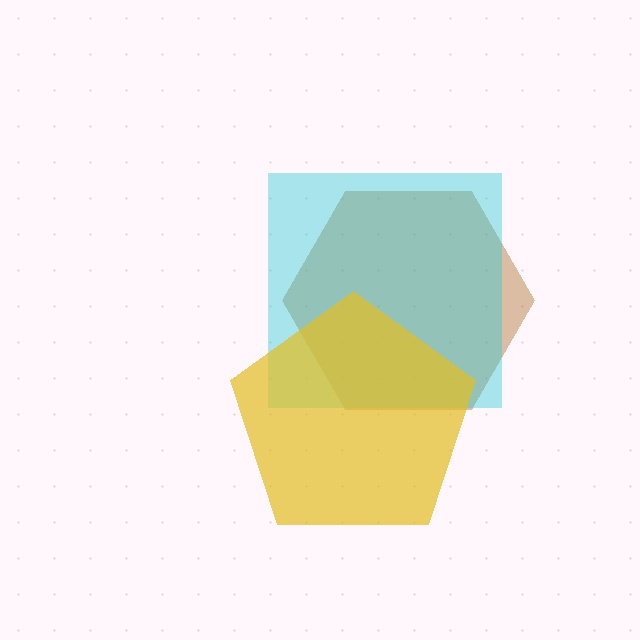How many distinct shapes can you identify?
There are 3 distinct shapes: a brown hexagon, a cyan square, a yellow pentagon.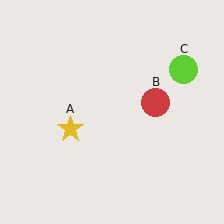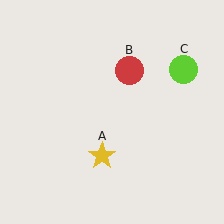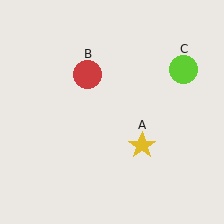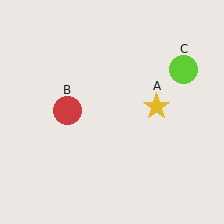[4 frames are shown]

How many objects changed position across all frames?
2 objects changed position: yellow star (object A), red circle (object B).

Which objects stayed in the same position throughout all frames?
Lime circle (object C) remained stationary.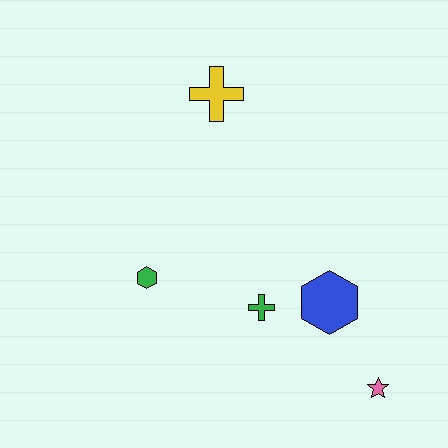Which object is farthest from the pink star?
The yellow cross is farthest from the pink star.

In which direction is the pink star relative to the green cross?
The pink star is to the right of the green cross.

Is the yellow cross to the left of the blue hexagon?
Yes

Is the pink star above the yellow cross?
No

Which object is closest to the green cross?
The blue hexagon is closest to the green cross.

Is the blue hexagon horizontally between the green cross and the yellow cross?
No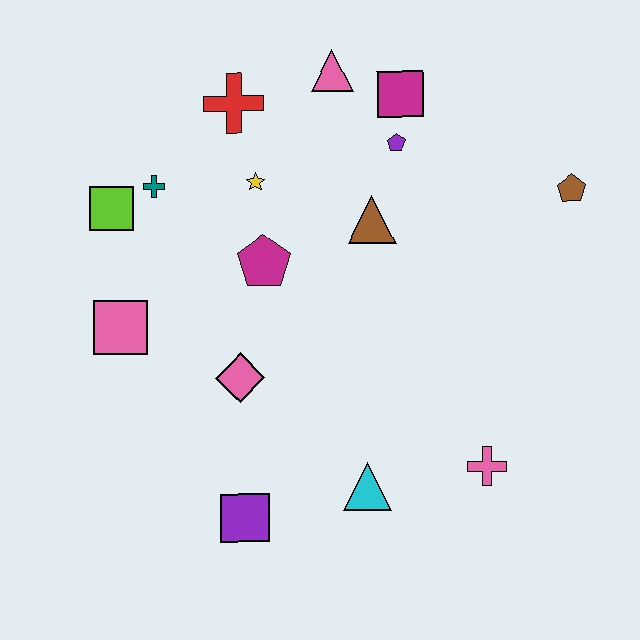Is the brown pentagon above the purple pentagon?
No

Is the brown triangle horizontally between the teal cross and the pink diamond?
No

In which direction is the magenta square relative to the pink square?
The magenta square is to the right of the pink square.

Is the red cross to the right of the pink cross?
No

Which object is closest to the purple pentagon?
The magenta square is closest to the purple pentagon.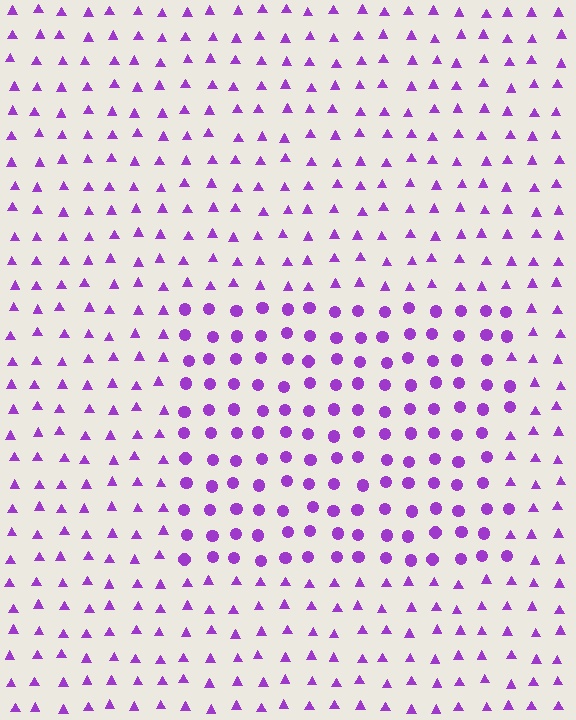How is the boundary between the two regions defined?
The boundary is defined by a change in element shape: circles inside vs. triangles outside. All elements share the same color and spacing.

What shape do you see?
I see a rectangle.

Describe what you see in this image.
The image is filled with small purple elements arranged in a uniform grid. A rectangle-shaped region contains circles, while the surrounding area contains triangles. The boundary is defined purely by the change in element shape.